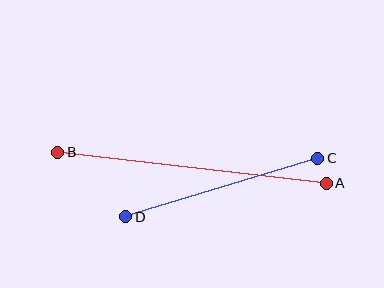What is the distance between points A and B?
The distance is approximately 270 pixels.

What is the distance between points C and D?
The distance is approximately 201 pixels.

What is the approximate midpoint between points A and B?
The midpoint is at approximately (192, 168) pixels.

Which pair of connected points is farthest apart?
Points A and B are farthest apart.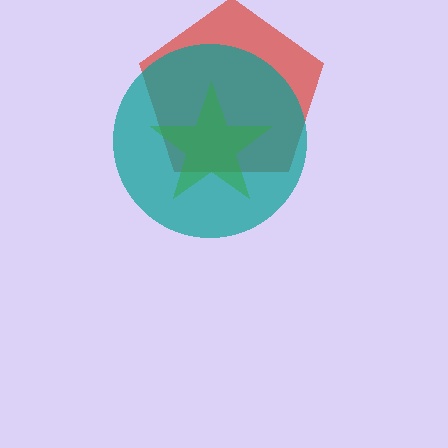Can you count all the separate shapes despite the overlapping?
Yes, there are 3 separate shapes.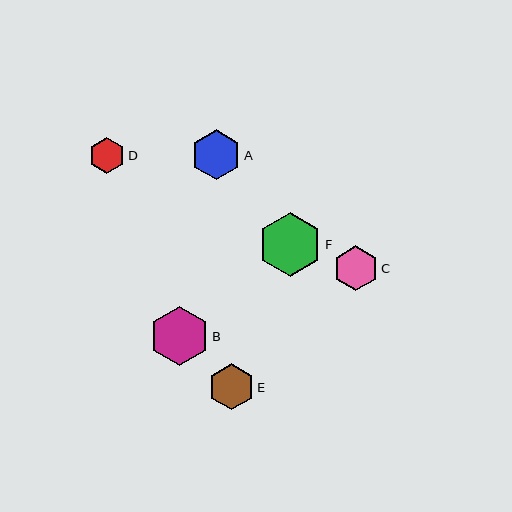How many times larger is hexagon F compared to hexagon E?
Hexagon F is approximately 1.4 times the size of hexagon E.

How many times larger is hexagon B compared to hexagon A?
Hexagon B is approximately 1.2 times the size of hexagon A.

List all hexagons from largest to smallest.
From largest to smallest: F, B, A, E, C, D.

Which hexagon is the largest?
Hexagon F is the largest with a size of approximately 64 pixels.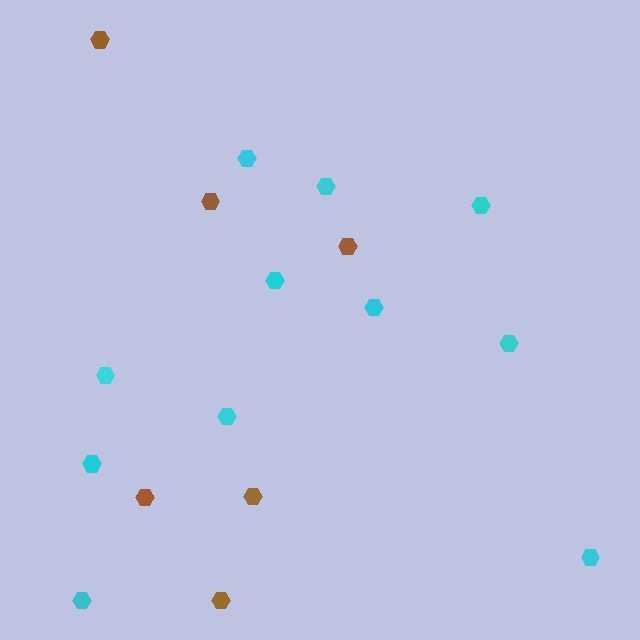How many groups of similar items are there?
There are 2 groups: one group of brown hexagons (6) and one group of cyan hexagons (11).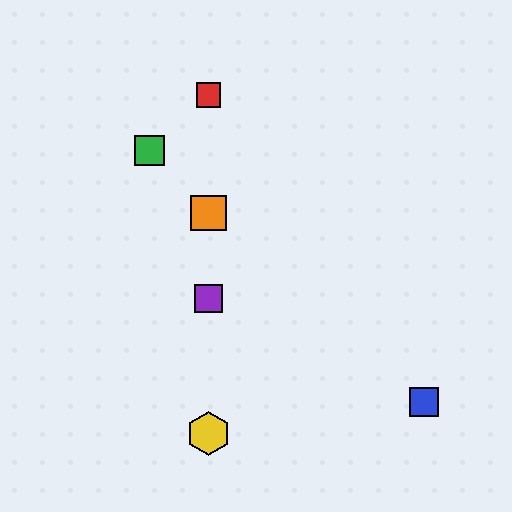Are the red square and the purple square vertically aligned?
Yes, both are at x≈208.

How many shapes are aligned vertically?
4 shapes (the red square, the yellow hexagon, the purple square, the orange square) are aligned vertically.